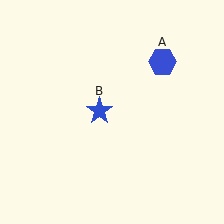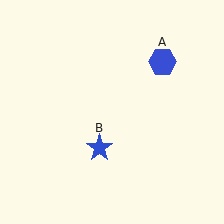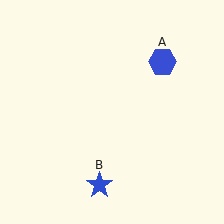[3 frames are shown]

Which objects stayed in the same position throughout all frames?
Blue hexagon (object A) remained stationary.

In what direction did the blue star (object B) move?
The blue star (object B) moved down.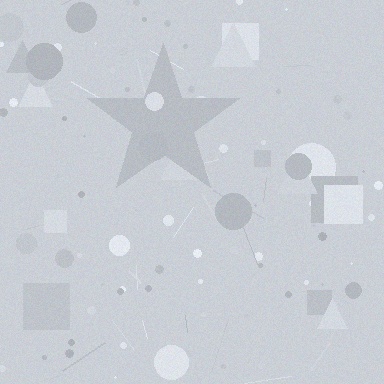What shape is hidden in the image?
A star is hidden in the image.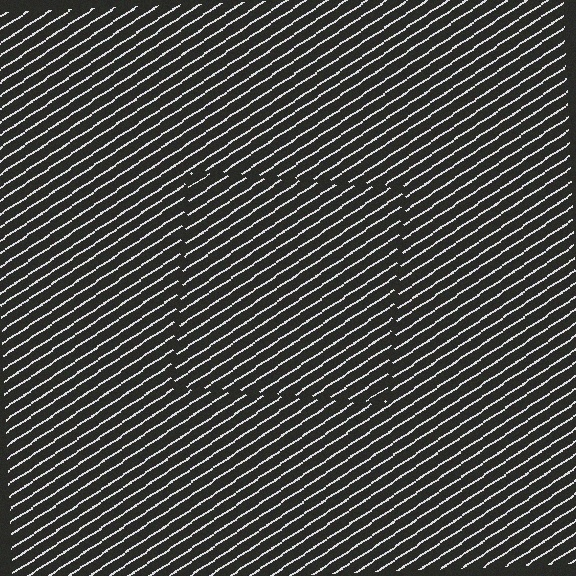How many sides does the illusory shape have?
4 sides — the line-ends trace a square.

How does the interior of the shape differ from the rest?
The interior of the shape contains the same grating, shifted by half a period — the contour is defined by the phase discontinuity where line-ends from the inner and outer gratings abut.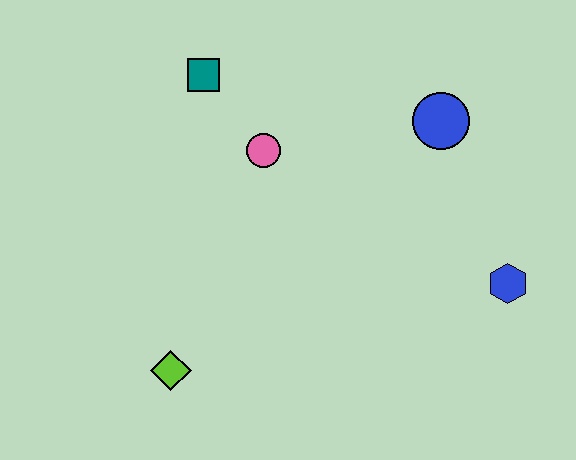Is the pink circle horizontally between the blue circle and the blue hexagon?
No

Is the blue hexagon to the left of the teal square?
No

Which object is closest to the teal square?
The pink circle is closest to the teal square.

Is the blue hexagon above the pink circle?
No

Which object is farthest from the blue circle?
The lime diamond is farthest from the blue circle.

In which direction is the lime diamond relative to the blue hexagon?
The lime diamond is to the left of the blue hexagon.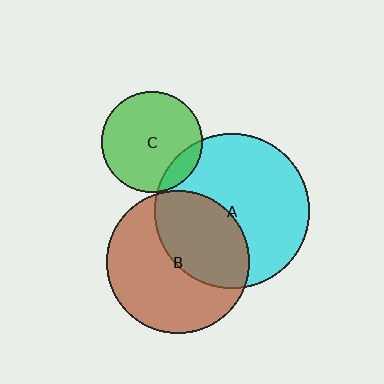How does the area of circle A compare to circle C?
Approximately 2.3 times.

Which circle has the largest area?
Circle A (cyan).